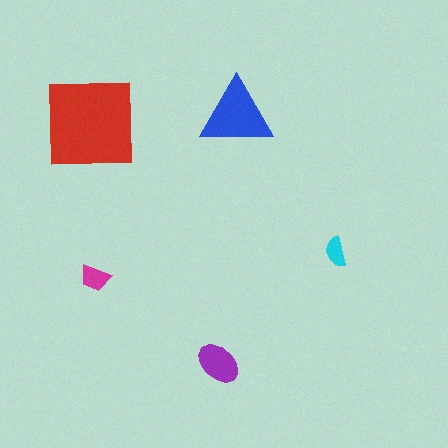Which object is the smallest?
The cyan semicircle.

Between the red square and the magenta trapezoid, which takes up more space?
The red square.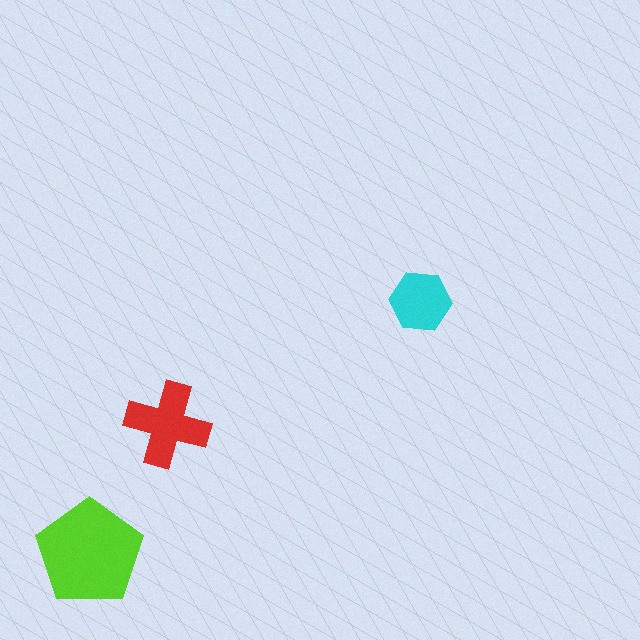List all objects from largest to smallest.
The lime pentagon, the red cross, the cyan hexagon.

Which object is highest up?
The cyan hexagon is topmost.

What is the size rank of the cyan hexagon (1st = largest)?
3rd.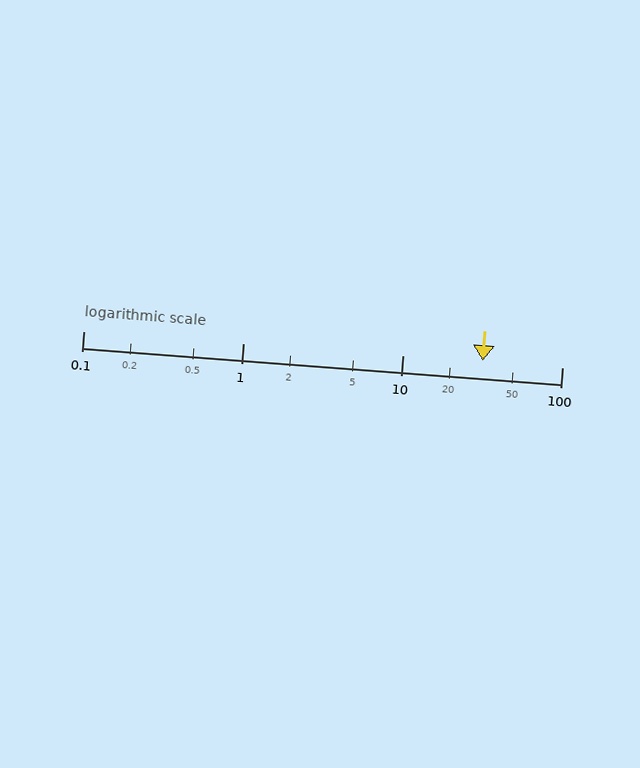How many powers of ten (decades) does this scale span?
The scale spans 3 decades, from 0.1 to 100.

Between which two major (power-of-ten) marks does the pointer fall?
The pointer is between 10 and 100.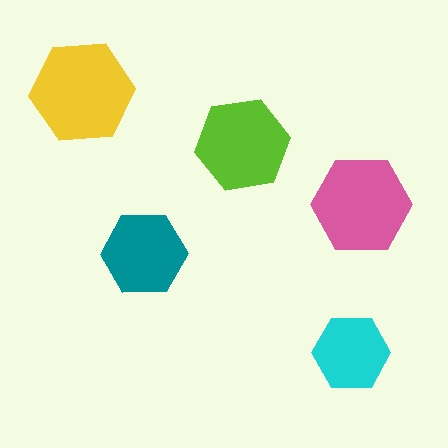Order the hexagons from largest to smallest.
the yellow one, the pink one, the lime one, the teal one, the cyan one.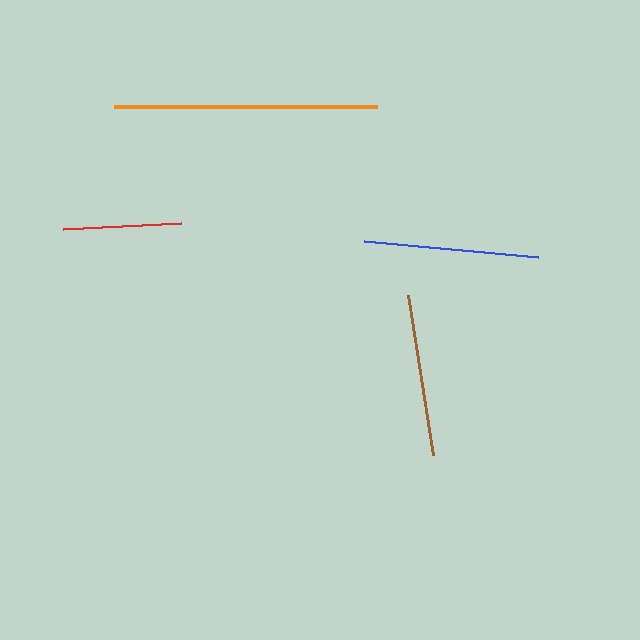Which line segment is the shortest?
The red line is the shortest at approximately 119 pixels.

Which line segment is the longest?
The orange line is the longest at approximately 263 pixels.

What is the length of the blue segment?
The blue segment is approximately 175 pixels long.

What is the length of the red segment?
The red segment is approximately 119 pixels long.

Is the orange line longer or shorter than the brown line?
The orange line is longer than the brown line.